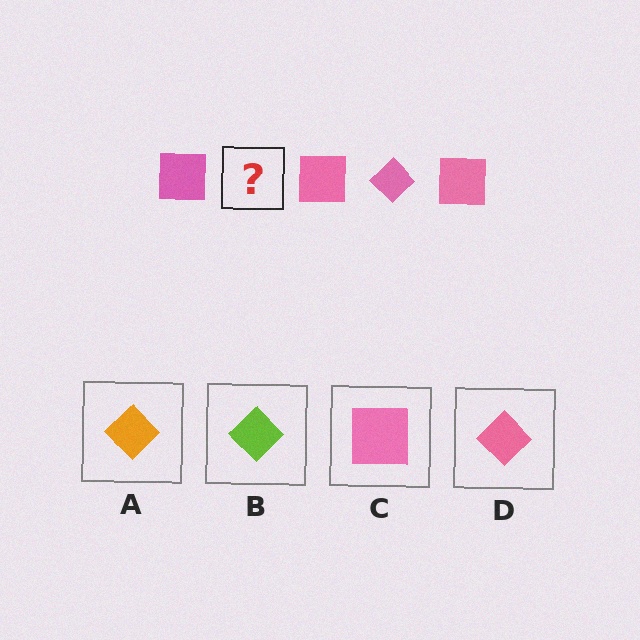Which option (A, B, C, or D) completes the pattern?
D.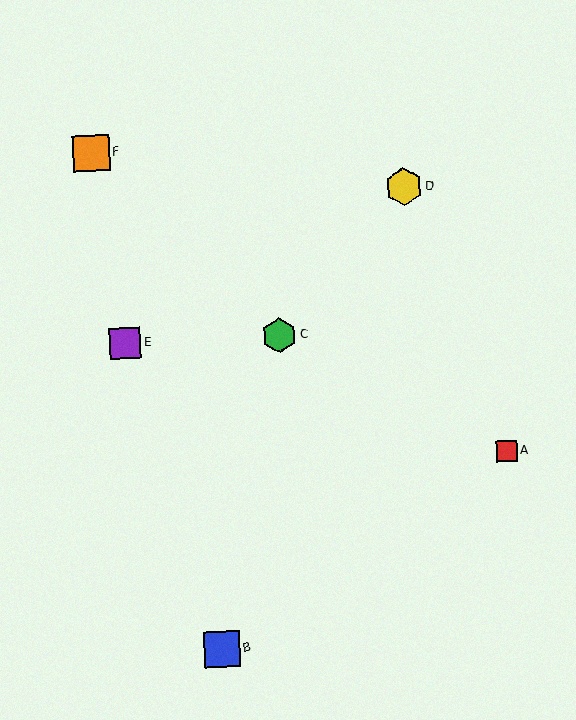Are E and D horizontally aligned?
No, E is at y≈343 and D is at y≈187.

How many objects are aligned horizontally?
2 objects (C, E) are aligned horizontally.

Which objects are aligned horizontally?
Objects C, E are aligned horizontally.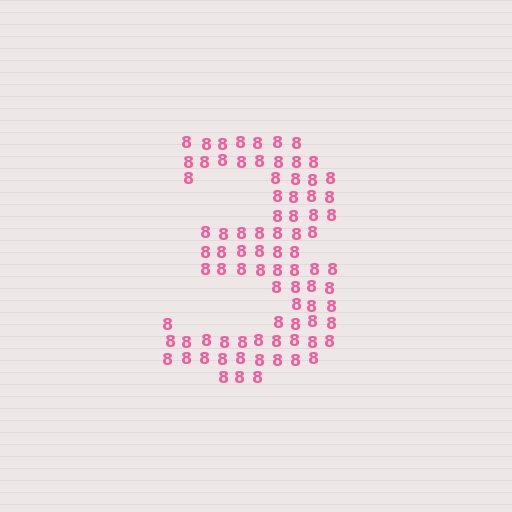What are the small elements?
The small elements are digit 8's.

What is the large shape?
The large shape is the digit 3.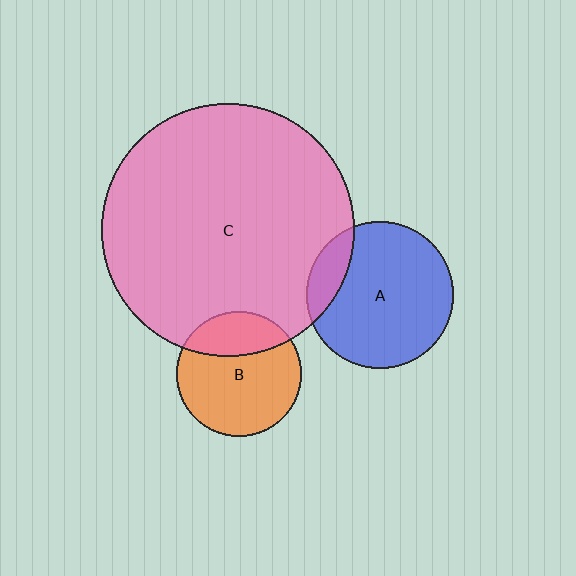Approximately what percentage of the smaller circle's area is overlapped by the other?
Approximately 30%.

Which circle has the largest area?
Circle C (pink).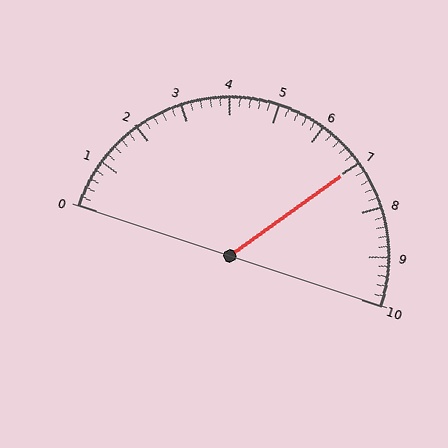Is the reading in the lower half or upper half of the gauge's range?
The reading is in the upper half of the range (0 to 10).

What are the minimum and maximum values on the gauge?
The gauge ranges from 0 to 10.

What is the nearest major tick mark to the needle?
The nearest major tick mark is 7.